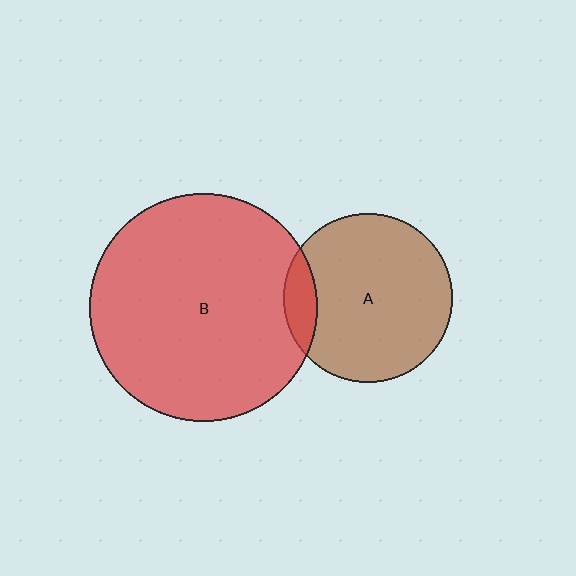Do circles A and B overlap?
Yes.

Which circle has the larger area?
Circle B (red).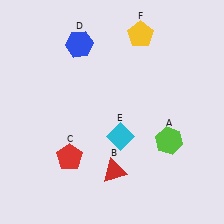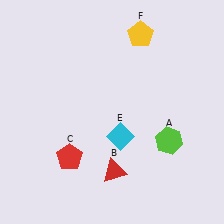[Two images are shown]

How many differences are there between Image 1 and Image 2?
There is 1 difference between the two images.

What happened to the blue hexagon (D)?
The blue hexagon (D) was removed in Image 2. It was in the top-left area of Image 1.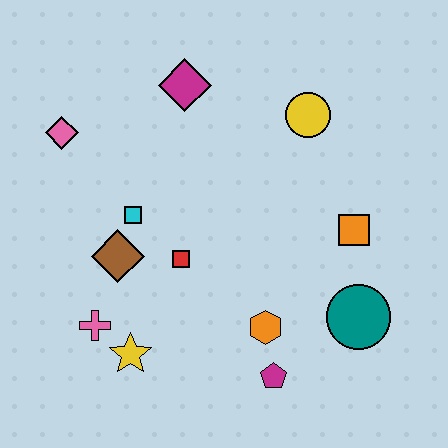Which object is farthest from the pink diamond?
The teal circle is farthest from the pink diamond.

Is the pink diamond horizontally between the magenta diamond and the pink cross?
No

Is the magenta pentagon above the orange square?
No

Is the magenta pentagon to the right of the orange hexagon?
Yes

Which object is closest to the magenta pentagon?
The orange hexagon is closest to the magenta pentagon.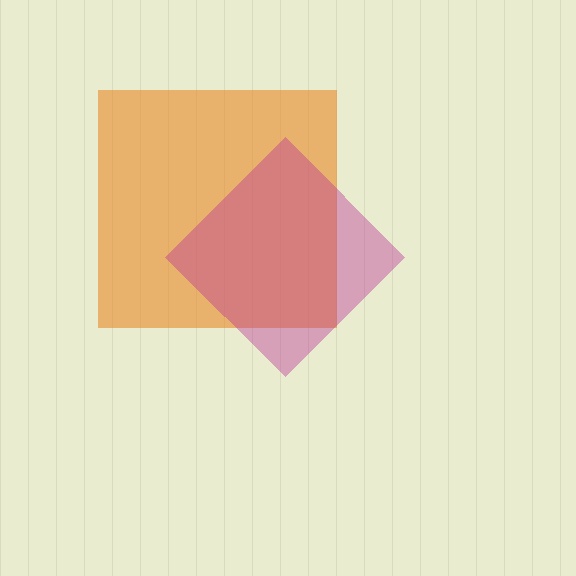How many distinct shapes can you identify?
There are 2 distinct shapes: an orange square, a magenta diamond.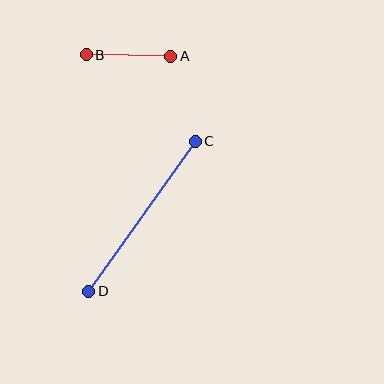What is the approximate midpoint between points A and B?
The midpoint is at approximately (129, 56) pixels.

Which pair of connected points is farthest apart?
Points C and D are farthest apart.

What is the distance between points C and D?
The distance is approximately 184 pixels.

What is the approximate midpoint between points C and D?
The midpoint is at approximately (142, 216) pixels.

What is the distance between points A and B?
The distance is approximately 84 pixels.